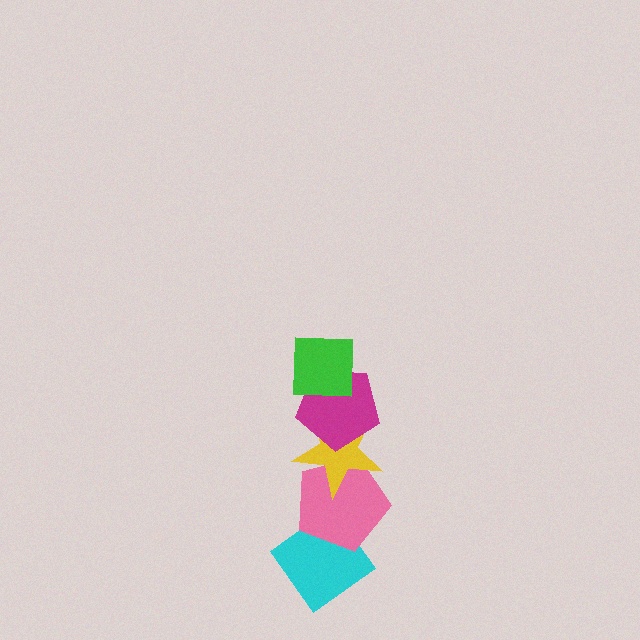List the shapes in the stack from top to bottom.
From top to bottom: the green square, the magenta pentagon, the yellow star, the pink pentagon, the cyan diamond.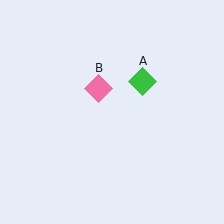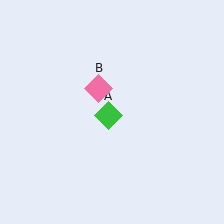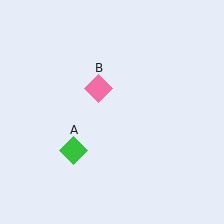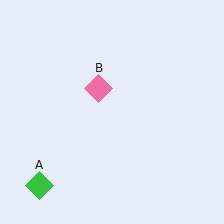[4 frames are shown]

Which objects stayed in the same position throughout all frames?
Pink diamond (object B) remained stationary.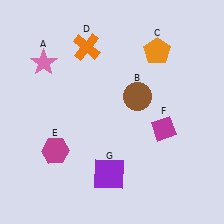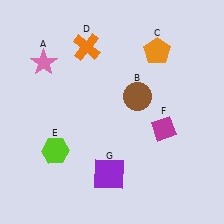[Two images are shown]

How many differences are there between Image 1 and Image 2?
There is 1 difference between the two images.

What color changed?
The hexagon (E) changed from magenta in Image 1 to lime in Image 2.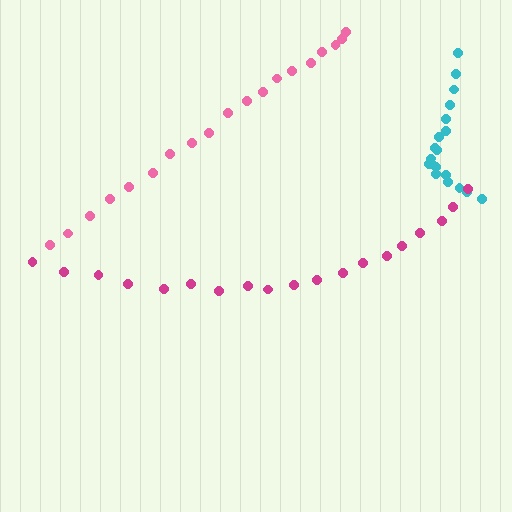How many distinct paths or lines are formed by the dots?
There are 3 distinct paths.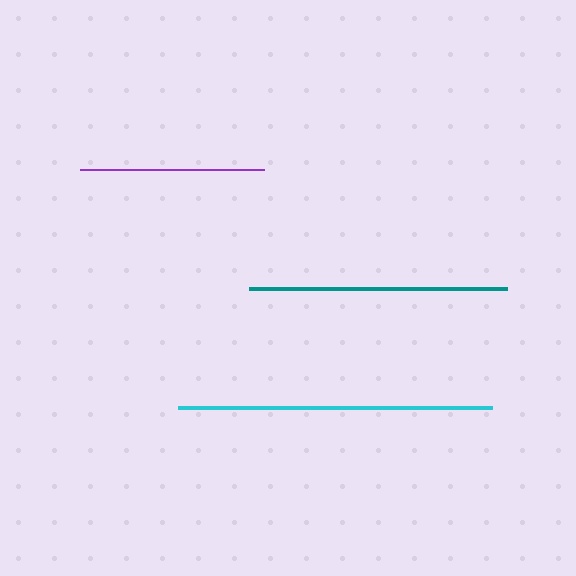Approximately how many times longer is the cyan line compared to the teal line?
The cyan line is approximately 1.2 times the length of the teal line.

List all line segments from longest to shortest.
From longest to shortest: cyan, teal, purple.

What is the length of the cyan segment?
The cyan segment is approximately 315 pixels long.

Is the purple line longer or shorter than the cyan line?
The cyan line is longer than the purple line.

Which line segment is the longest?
The cyan line is the longest at approximately 315 pixels.